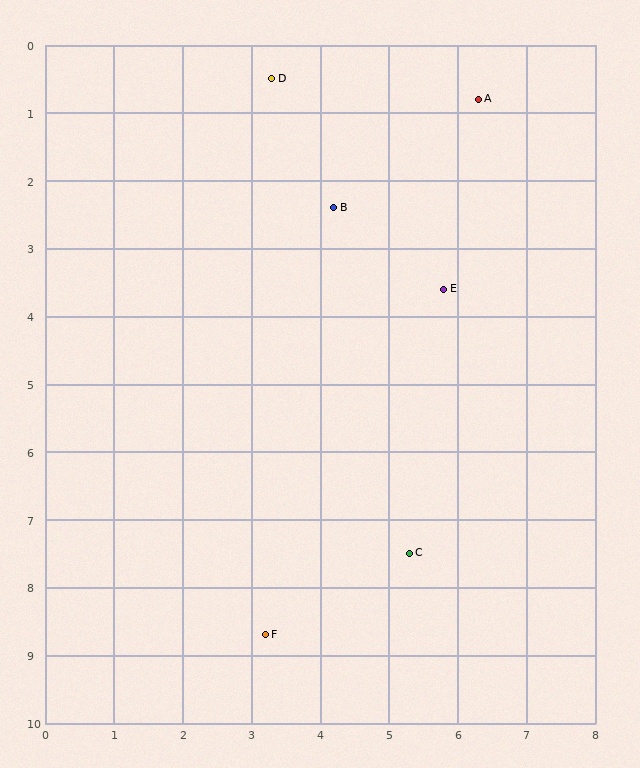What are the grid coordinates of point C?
Point C is at approximately (5.3, 7.5).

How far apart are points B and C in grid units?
Points B and C are about 5.2 grid units apart.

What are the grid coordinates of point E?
Point E is at approximately (5.8, 3.6).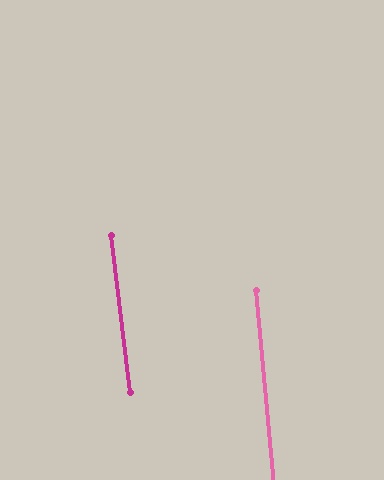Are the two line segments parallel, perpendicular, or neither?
Parallel — their directions differ by only 1.7°.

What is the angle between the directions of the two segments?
Approximately 2 degrees.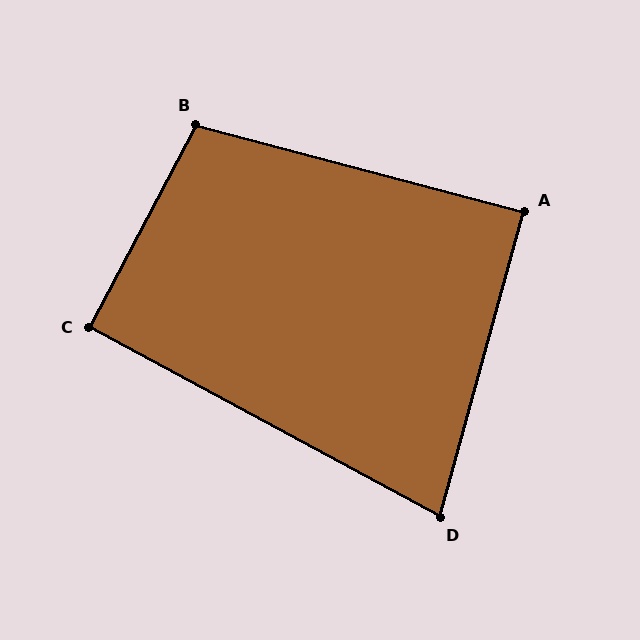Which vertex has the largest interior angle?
B, at approximately 103 degrees.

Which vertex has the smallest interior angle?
D, at approximately 77 degrees.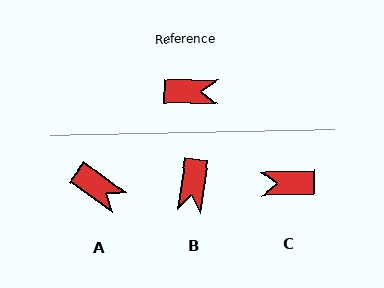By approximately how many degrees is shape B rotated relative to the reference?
Approximately 97 degrees clockwise.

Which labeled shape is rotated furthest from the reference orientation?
C, about 177 degrees away.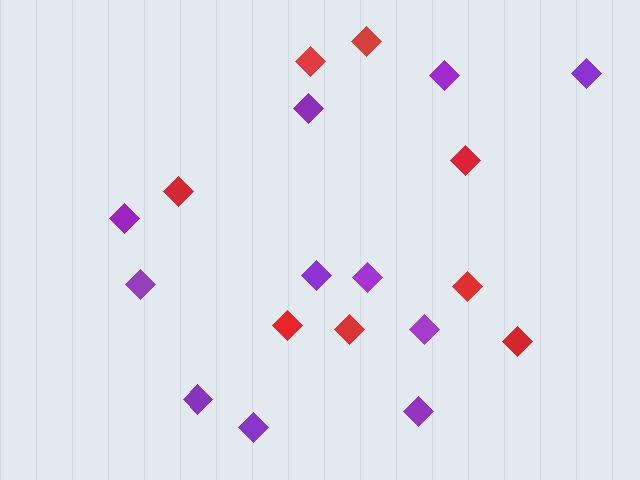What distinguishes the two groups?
There are 2 groups: one group of purple diamonds (11) and one group of red diamonds (8).